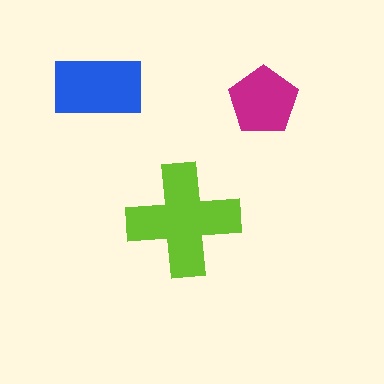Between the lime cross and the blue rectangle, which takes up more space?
The lime cross.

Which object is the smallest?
The magenta pentagon.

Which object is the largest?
The lime cross.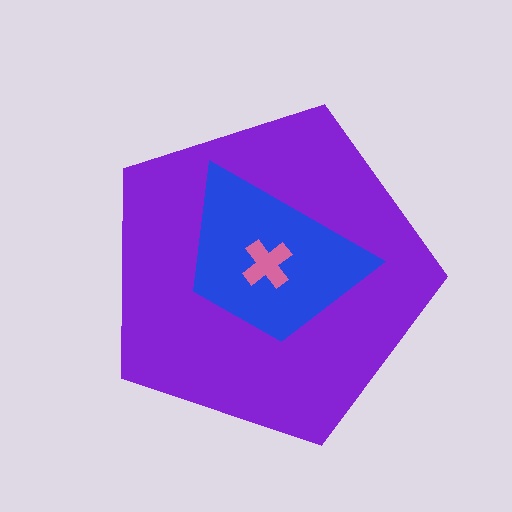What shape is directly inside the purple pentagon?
The blue trapezoid.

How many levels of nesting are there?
3.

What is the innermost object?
The pink cross.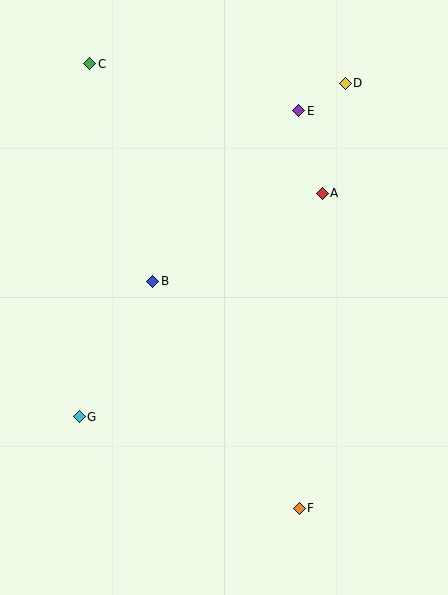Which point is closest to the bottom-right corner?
Point F is closest to the bottom-right corner.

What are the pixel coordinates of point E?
Point E is at (299, 111).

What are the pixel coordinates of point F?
Point F is at (299, 508).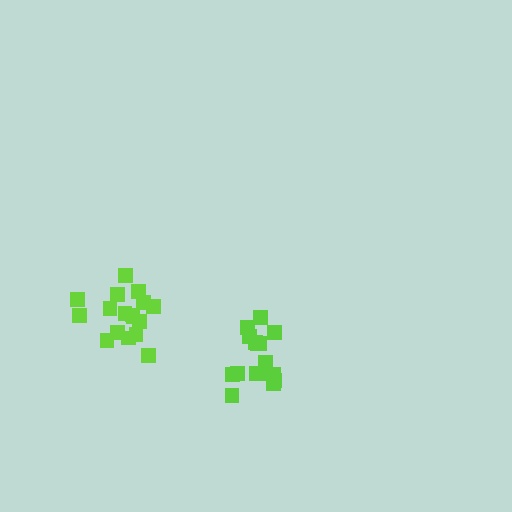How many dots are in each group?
Group 1: 16 dots, Group 2: 17 dots (33 total).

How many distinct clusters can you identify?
There are 2 distinct clusters.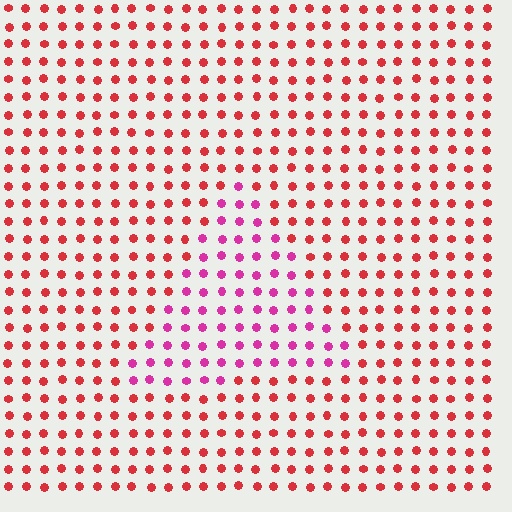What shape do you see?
I see a triangle.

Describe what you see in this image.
The image is filled with small red elements in a uniform arrangement. A triangle-shaped region is visible where the elements are tinted to a slightly different hue, forming a subtle color boundary.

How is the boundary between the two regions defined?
The boundary is defined purely by a slight shift in hue (about 38 degrees). Spacing, size, and orientation are identical on both sides.